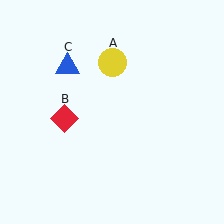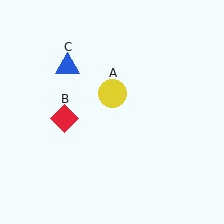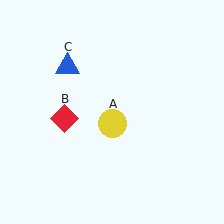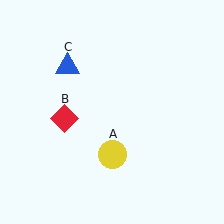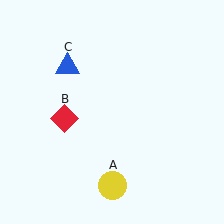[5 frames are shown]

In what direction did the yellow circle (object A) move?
The yellow circle (object A) moved down.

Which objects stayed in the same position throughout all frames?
Red diamond (object B) and blue triangle (object C) remained stationary.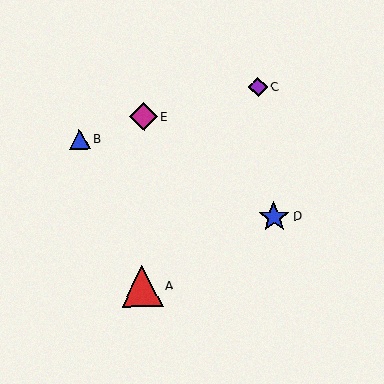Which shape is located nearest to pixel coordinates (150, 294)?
The red triangle (labeled A) at (142, 287) is nearest to that location.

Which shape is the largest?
The red triangle (labeled A) is the largest.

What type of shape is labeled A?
Shape A is a red triangle.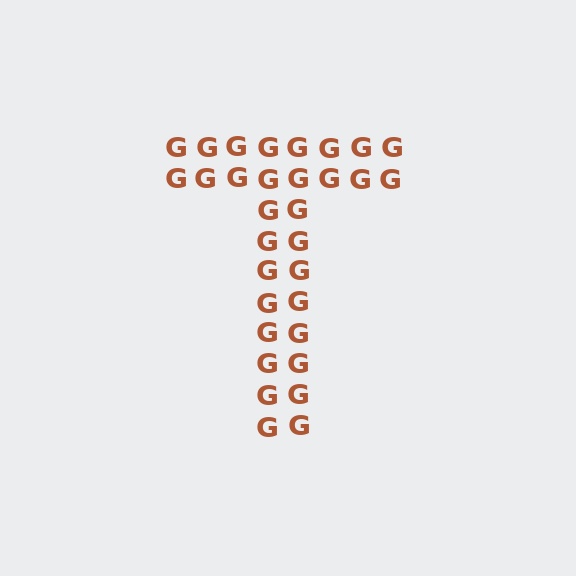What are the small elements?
The small elements are letter G's.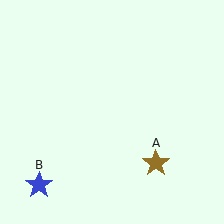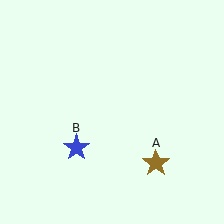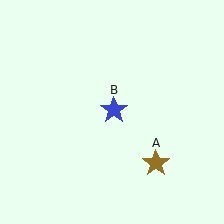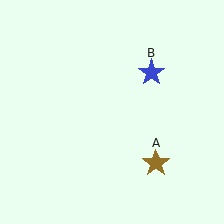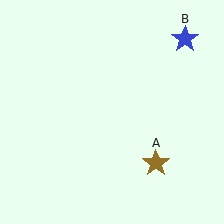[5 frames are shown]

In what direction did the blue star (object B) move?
The blue star (object B) moved up and to the right.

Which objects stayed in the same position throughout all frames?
Brown star (object A) remained stationary.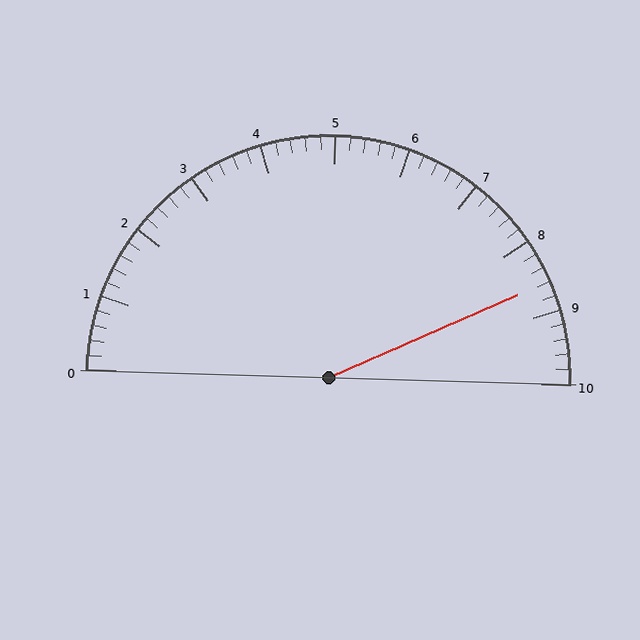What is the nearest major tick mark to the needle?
The nearest major tick mark is 9.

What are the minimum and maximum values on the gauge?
The gauge ranges from 0 to 10.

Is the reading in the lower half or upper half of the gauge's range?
The reading is in the upper half of the range (0 to 10).